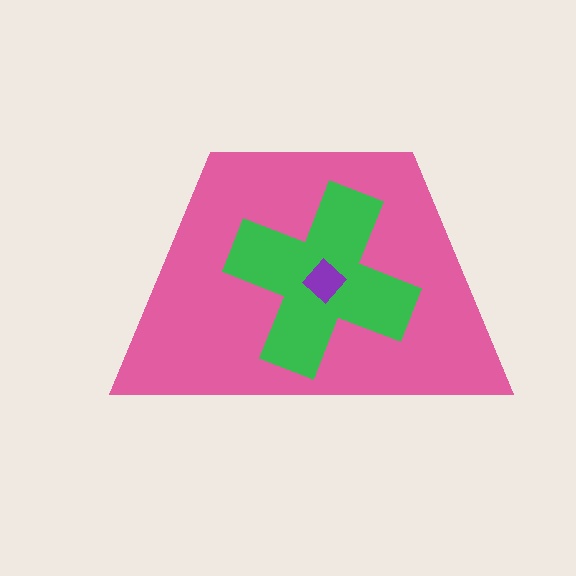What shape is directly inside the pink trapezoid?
The green cross.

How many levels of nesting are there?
3.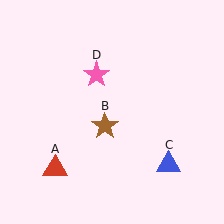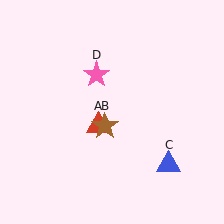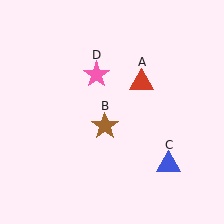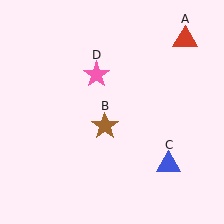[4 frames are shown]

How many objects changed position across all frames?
1 object changed position: red triangle (object A).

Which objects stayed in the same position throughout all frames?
Brown star (object B) and blue triangle (object C) and pink star (object D) remained stationary.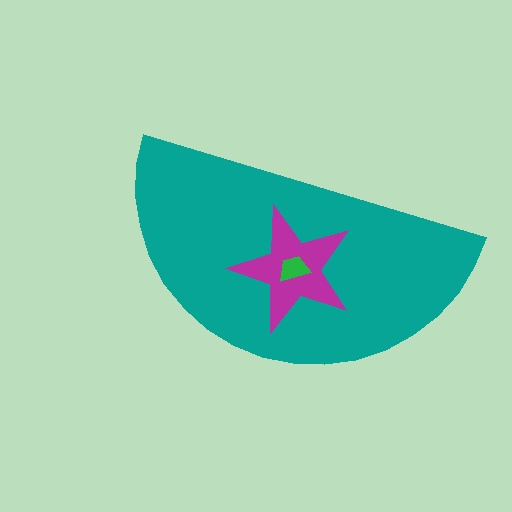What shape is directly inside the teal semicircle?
The magenta star.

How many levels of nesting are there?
3.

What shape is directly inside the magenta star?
The green trapezoid.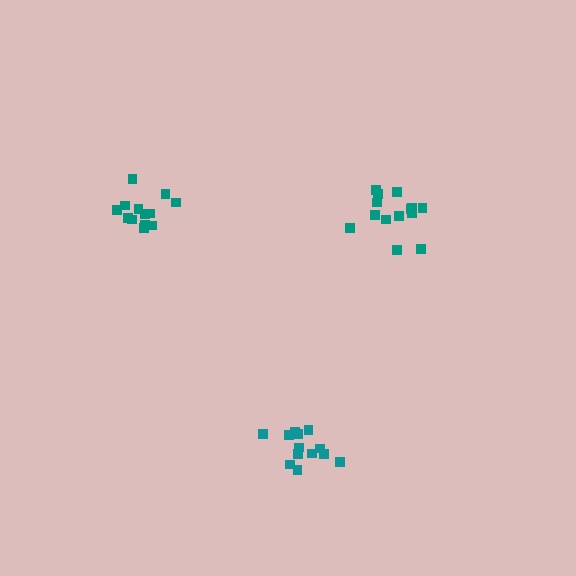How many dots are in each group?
Group 1: 13 dots, Group 2: 13 dots, Group 3: 14 dots (40 total).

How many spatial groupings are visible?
There are 3 spatial groupings.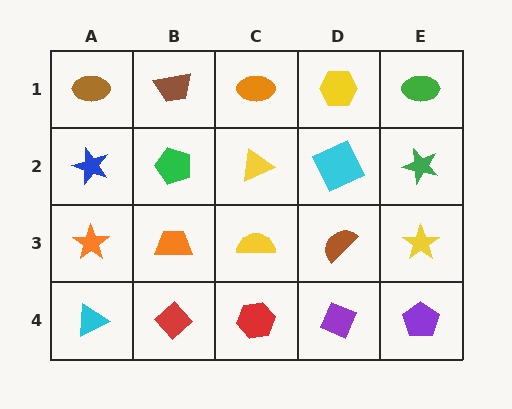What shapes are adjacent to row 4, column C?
A yellow semicircle (row 3, column C), a red diamond (row 4, column B), a purple diamond (row 4, column D).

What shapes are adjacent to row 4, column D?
A brown semicircle (row 3, column D), a red hexagon (row 4, column C), a purple pentagon (row 4, column E).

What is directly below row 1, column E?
A green star.